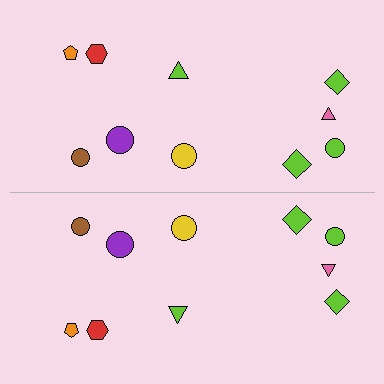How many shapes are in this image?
There are 20 shapes in this image.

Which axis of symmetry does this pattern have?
The pattern has a horizontal axis of symmetry running through the center of the image.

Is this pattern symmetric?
Yes, this pattern has bilateral (reflection) symmetry.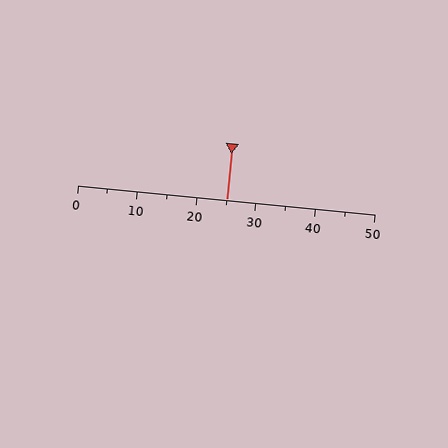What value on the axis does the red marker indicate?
The marker indicates approximately 25.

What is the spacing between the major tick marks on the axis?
The major ticks are spaced 10 apart.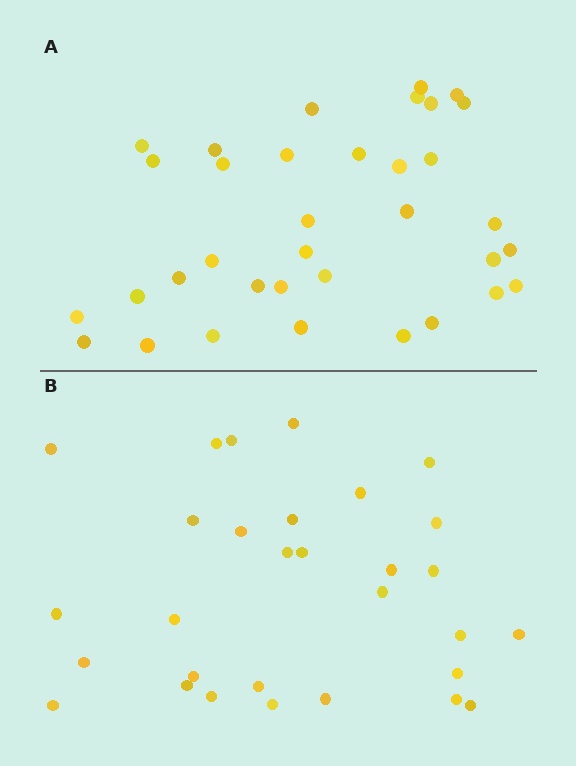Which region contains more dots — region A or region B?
Region A (the top region) has more dots.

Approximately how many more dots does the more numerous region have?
Region A has about 5 more dots than region B.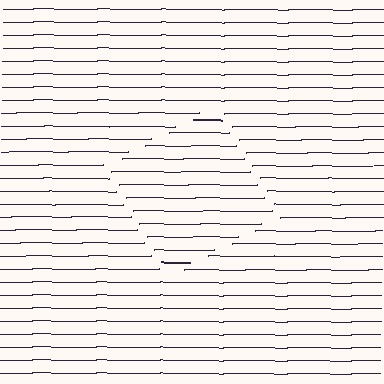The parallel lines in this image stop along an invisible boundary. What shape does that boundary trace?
An illusory square. The interior of the shape contains the same grating, shifted by half a period — the contour is defined by the phase discontinuity where line-ends from the inner and outer gratings abut.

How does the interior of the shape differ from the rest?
The interior of the shape contains the same grating, shifted by half a period — the contour is defined by the phase discontinuity where line-ends from the inner and outer gratings abut.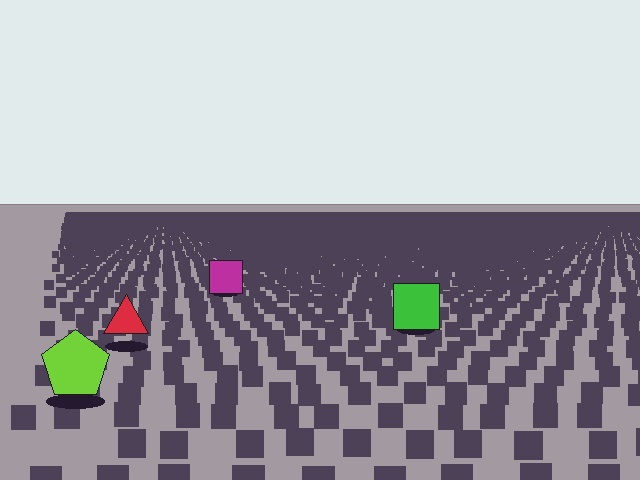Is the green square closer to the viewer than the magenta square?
Yes. The green square is closer — you can tell from the texture gradient: the ground texture is coarser near it.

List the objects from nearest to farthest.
From nearest to farthest: the lime pentagon, the red triangle, the green square, the magenta square.